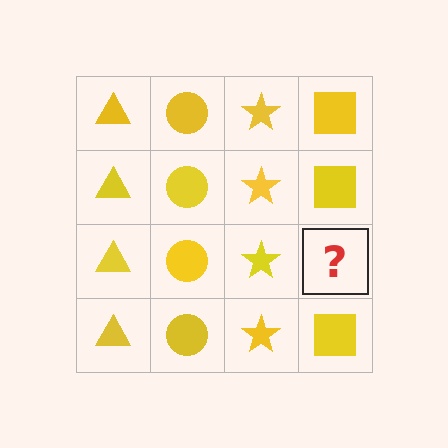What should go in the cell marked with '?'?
The missing cell should contain a yellow square.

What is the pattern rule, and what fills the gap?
The rule is that each column has a consistent shape. The gap should be filled with a yellow square.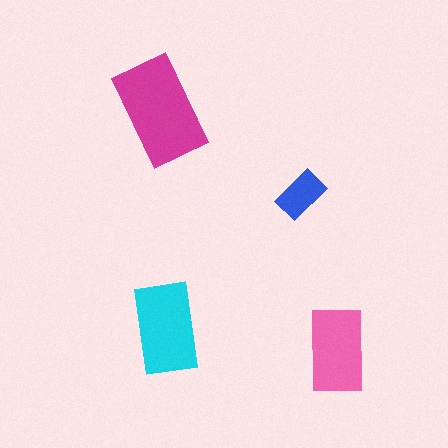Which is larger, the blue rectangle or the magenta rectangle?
The magenta one.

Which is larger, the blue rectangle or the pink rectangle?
The pink one.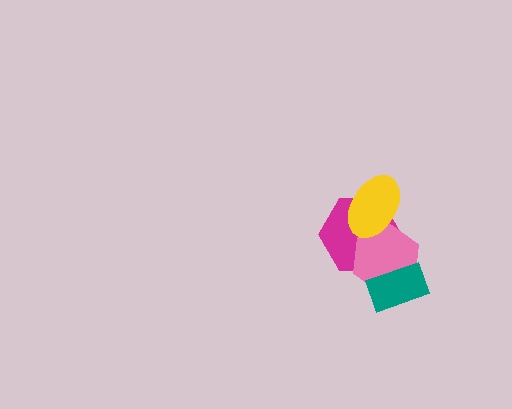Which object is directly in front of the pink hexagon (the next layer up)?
The teal rectangle is directly in front of the pink hexagon.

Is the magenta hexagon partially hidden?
Yes, it is partially covered by another shape.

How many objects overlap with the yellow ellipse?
2 objects overlap with the yellow ellipse.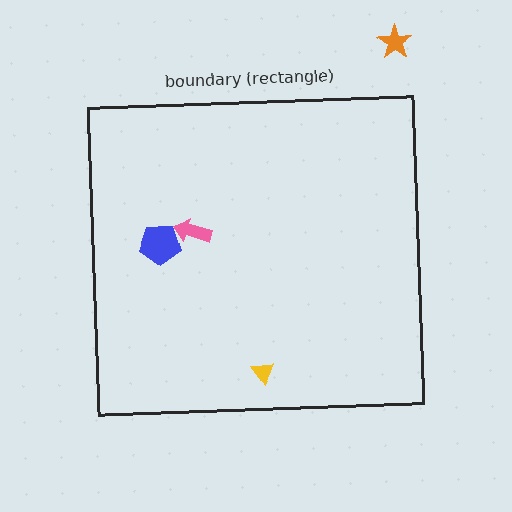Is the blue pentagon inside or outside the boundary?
Inside.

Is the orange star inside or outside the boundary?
Outside.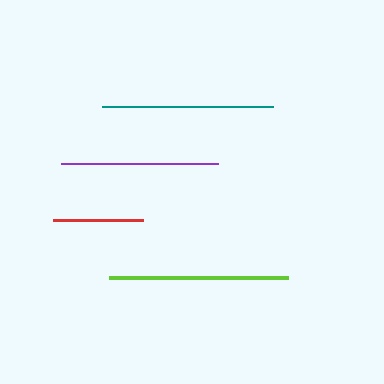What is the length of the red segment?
The red segment is approximately 91 pixels long.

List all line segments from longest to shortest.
From longest to shortest: lime, teal, purple, red.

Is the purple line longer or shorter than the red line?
The purple line is longer than the red line.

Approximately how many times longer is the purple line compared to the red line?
The purple line is approximately 1.7 times the length of the red line.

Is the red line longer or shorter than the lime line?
The lime line is longer than the red line.